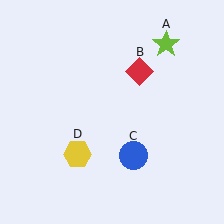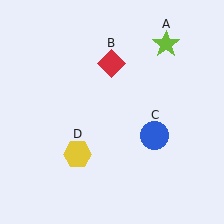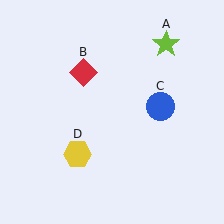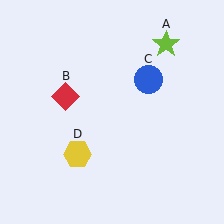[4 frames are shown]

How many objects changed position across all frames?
2 objects changed position: red diamond (object B), blue circle (object C).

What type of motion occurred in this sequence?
The red diamond (object B), blue circle (object C) rotated counterclockwise around the center of the scene.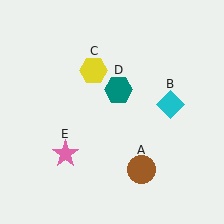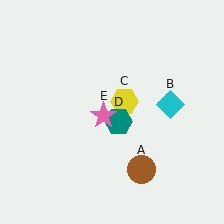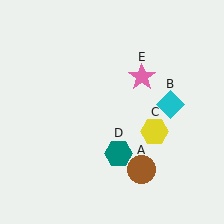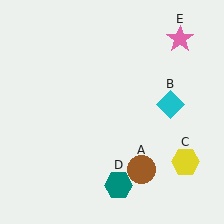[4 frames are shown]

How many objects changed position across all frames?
3 objects changed position: yellow hexagon (object C), teal hexagon (object D), pink star (object E).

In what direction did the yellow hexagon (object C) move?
The yellow hexagon (object C) moved down and to the right.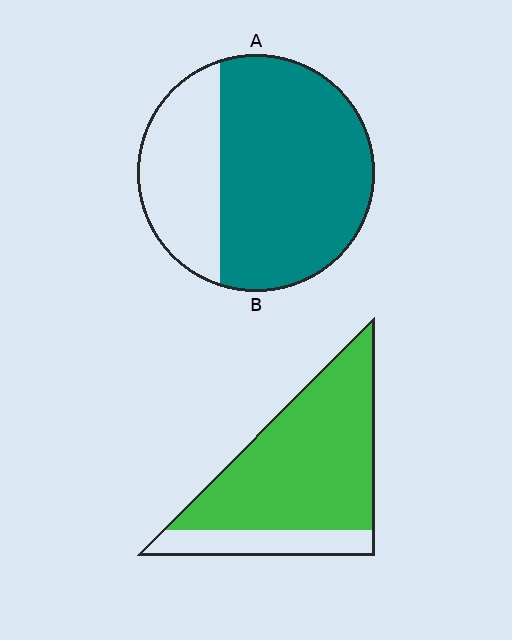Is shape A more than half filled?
Yes.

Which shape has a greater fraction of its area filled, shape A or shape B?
Shape B.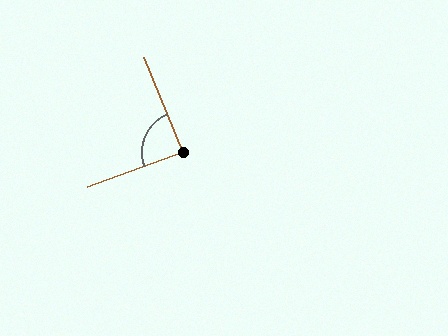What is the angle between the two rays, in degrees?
Approximately 88 degrees.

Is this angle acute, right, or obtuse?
It is approximately a right angle.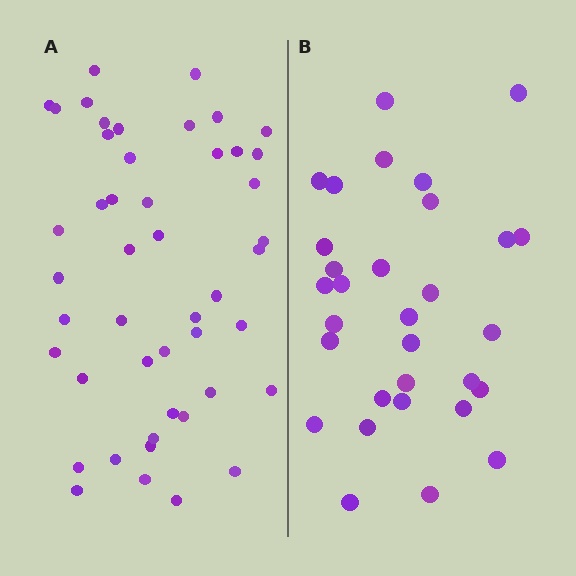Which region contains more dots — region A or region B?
Region A (the left region) has more dots.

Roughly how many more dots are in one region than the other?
Region A has approximately 15 more dots than region B.